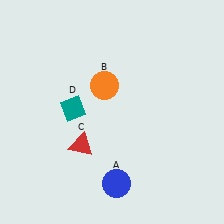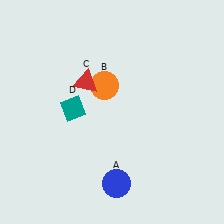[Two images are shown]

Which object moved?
The red triangle (C) moved up.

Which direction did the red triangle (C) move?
The red triangle (C) moved up.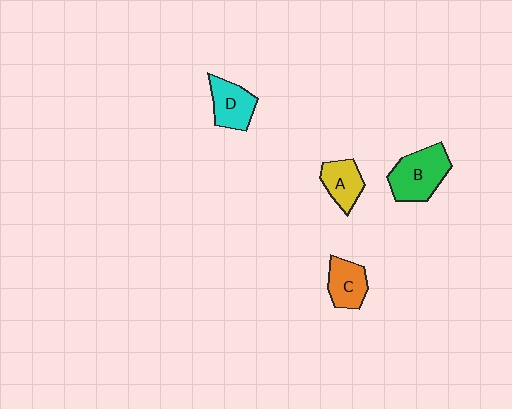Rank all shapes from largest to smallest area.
From largest to smallest: B (green), D (cyan), C (orange), A (yellow).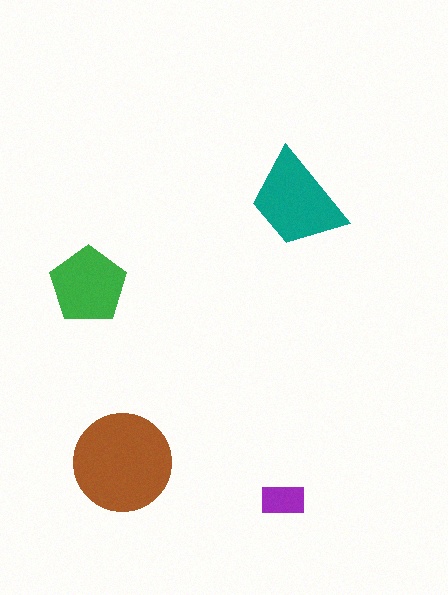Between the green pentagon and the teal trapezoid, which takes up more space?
The teal trapezoid.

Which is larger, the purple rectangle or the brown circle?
The brown circle.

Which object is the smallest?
The purple rectangle.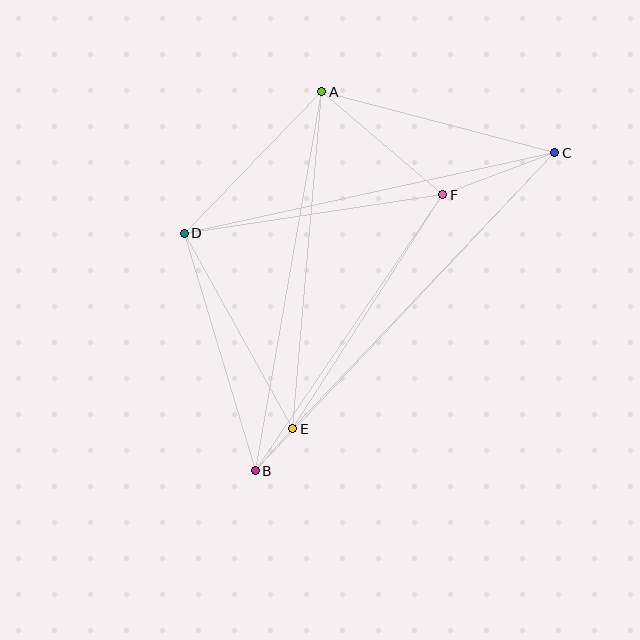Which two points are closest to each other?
Points B and E are closest to each other.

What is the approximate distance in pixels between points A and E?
The distance between A and E is approximately 338 pixels.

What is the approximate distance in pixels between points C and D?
The distance between C and D is approximately 379 pixels.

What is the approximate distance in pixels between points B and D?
The distance between B and D is approximately 248 pixels.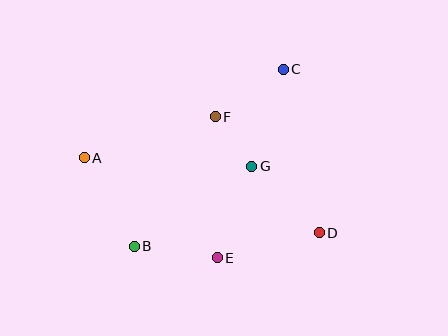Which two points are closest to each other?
Points F and G are closest to each other.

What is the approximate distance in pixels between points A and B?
The distance between A and B is approximately 102 pixels.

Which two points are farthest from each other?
Points A and D are farthest from each other.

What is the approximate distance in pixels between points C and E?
The distance between C and E is approximately 199 pixels.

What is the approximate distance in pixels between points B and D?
The distance between B and D is approximately 186 pixels.